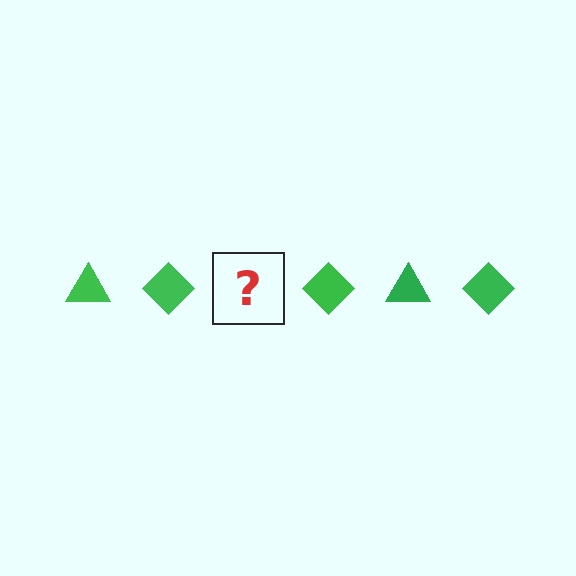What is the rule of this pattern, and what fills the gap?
The rule is that the pattern cycles through triangle, diamond shapes in green. The gap should be filled with a green triangle.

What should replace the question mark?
The question mark should be replaced with a green triangle.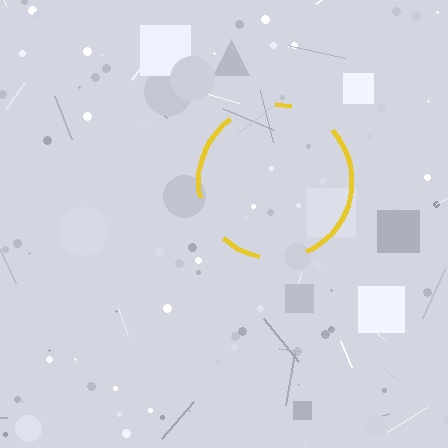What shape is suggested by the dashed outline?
The dashed outline suggests a circle.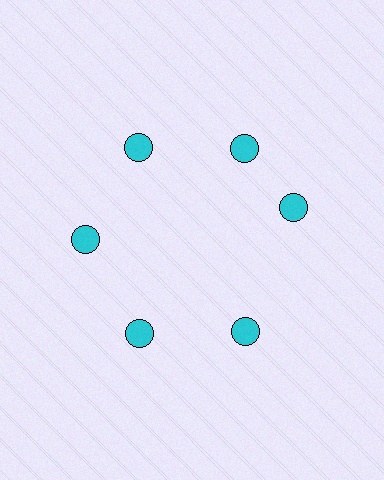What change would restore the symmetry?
The symmetry would be restored by rotating it back into even spacing with its neighbors so that all 6 circles sit at equal angles and equal distance from the center.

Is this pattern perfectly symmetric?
No. The 6 cyan circles are arranged in a ring, but one element near the 3 o'clock position is rotated out of alignment along the ring, breaking the 6-fold rotational symmetry.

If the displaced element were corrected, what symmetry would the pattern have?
It would have 6-fold rotational symmetry — the pattern would map onto itself every 60 degrees.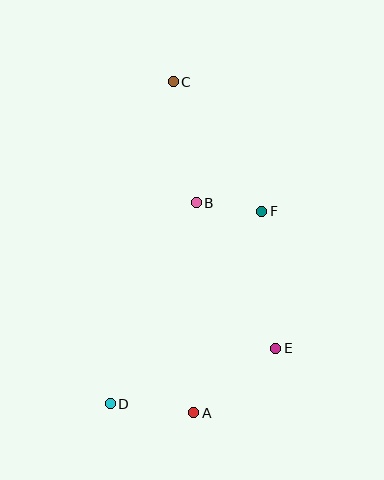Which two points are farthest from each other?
Points A and C are farthest from each other.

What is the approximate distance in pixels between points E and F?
The distance between E and F is approximately 138 pixels.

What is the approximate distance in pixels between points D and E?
The distance between D and E is approximately 175 pixels.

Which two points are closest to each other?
Points B and F are closest to each other.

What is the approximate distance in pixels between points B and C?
The distance between B and C is approximately 124 pixels.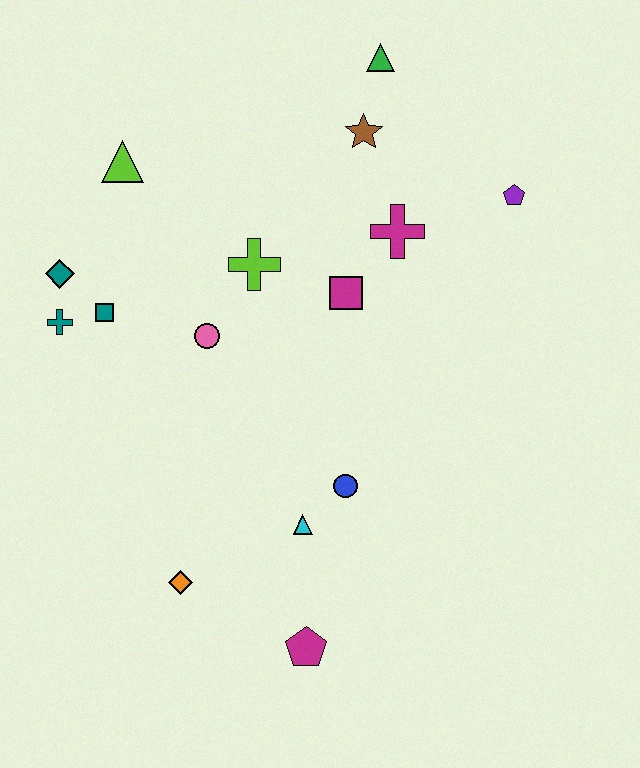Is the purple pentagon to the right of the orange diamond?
Yes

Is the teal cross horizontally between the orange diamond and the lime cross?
No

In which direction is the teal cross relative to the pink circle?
The teal cross is to the left of the pink circle.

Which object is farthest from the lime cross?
The magenta pentagon is farthest from the lime cross.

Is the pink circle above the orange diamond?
Yes